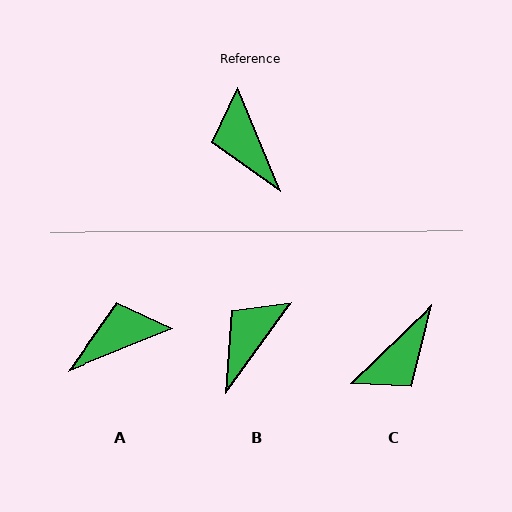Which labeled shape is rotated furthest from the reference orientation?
C, about 111 degrees away.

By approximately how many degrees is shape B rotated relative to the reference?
Approximately 59 degrees clockwise.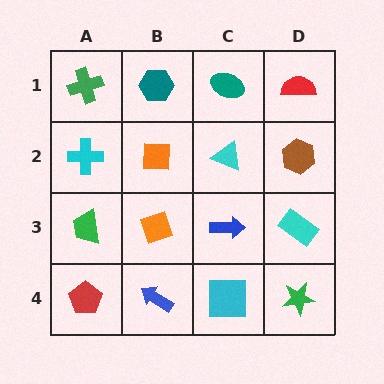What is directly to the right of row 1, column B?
A teal ellipse.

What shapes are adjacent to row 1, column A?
A cyan cross (row 2, column A), a teal hexagon (row 1, column B).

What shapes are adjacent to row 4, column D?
A cyan rectangle (row 3, column D), a cyan square (row 4, column C).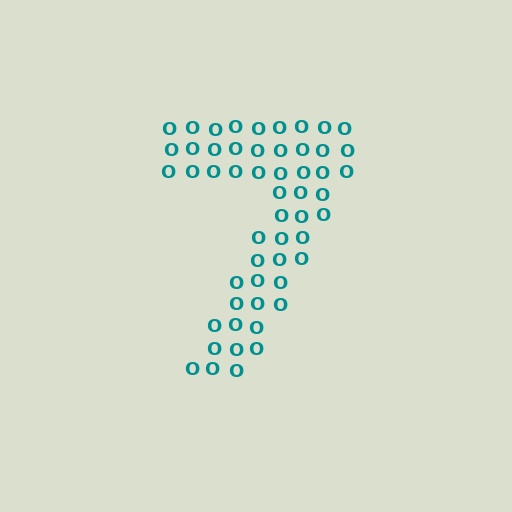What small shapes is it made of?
It is made of small letter O's.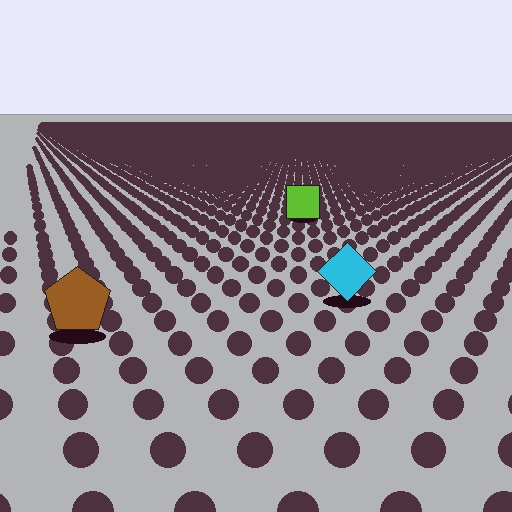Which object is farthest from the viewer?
The lime square is farthest from the viewer. It appears smaller and the ground texture around it is denser.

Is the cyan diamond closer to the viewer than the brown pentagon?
No. The brown pentagon is closer — you can tell from the texture gradient: the ground texture is coarser near it.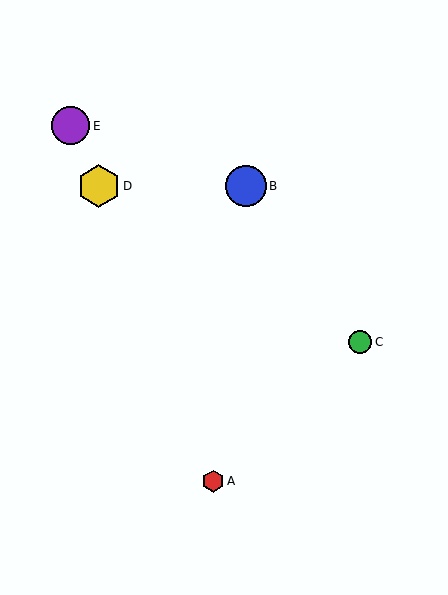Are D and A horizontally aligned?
No, D is at y≈186 and A is at y≈481.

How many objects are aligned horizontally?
2 objects (B, D) are aligned horizontally.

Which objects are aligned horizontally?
Objects B, D are aligned horizontally.